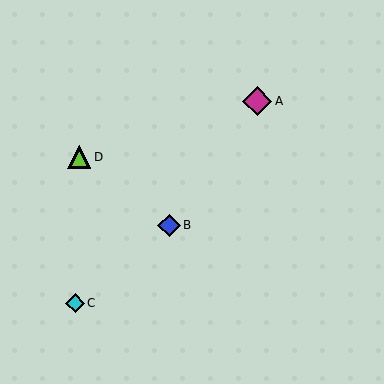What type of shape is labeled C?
Shape C is a cyan diamond.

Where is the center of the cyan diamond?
The center of the cyan diamond is at (75, 303).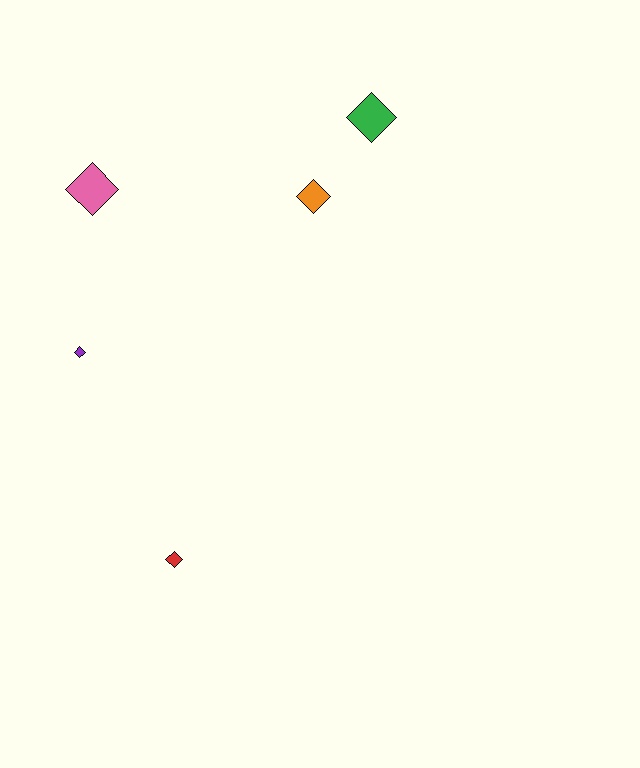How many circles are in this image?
There are no circles.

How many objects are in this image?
There are 5 objects.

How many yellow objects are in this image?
There are no yellow objects.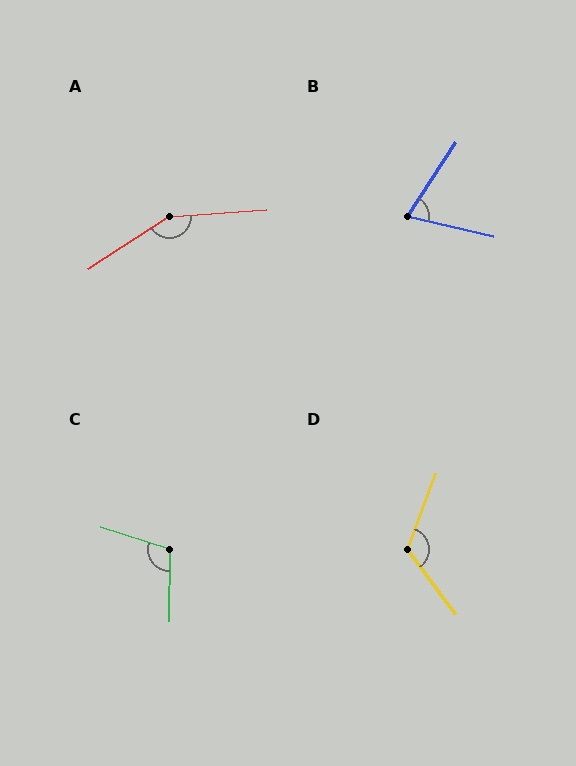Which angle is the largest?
A, at approximately 151 degrees.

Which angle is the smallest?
B, at approximately 70 degrees.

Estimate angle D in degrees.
Approximately 123 degrees.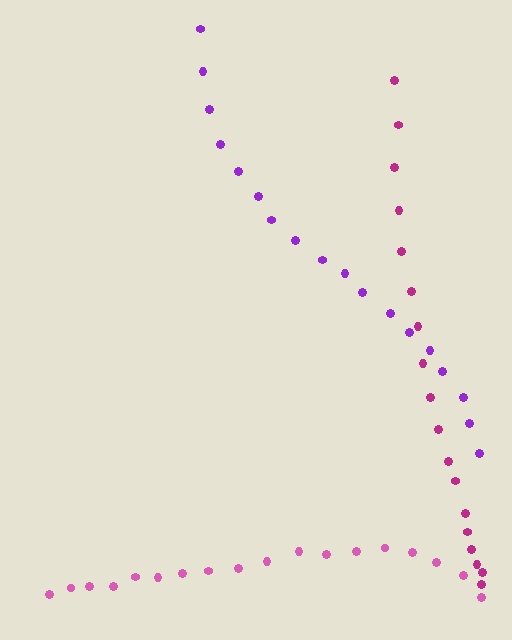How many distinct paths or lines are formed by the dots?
There are 3 distinct paths.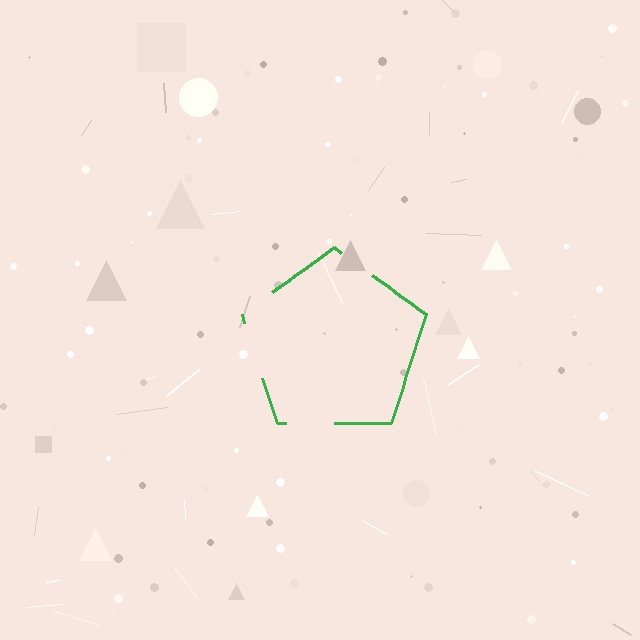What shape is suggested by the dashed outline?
The dashed outline suggests a pentagon.